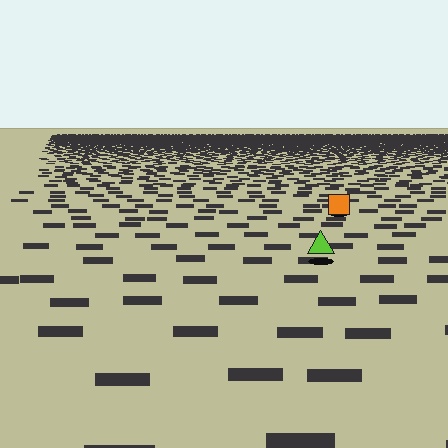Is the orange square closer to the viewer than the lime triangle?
No. The lime triangle is closer — you can tell from the texture gradient: the ground texture is coarser near it.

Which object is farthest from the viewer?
The orange square is farthest from the viewer. It appears smaller and the ground texture around it is denser.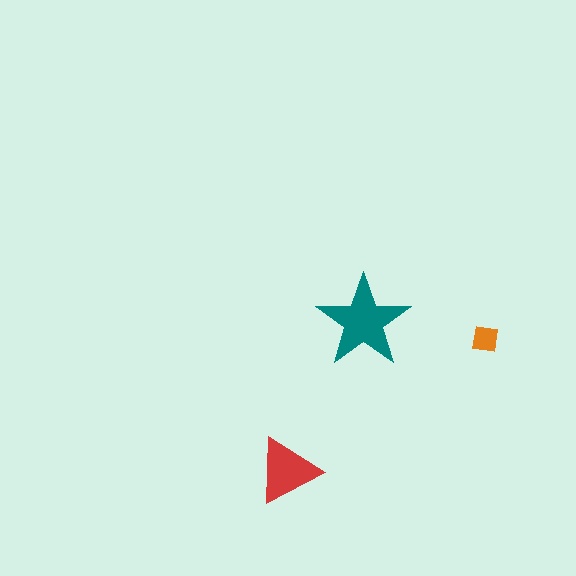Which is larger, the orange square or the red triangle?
The red triangle.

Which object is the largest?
The teal star.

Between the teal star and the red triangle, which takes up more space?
The teal star.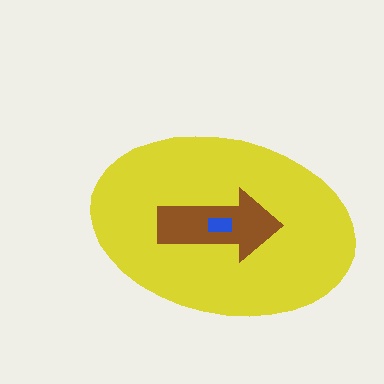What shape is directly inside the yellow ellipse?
The brown arrow.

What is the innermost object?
The blue rectangle.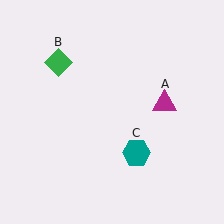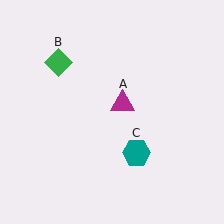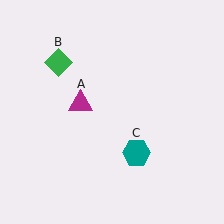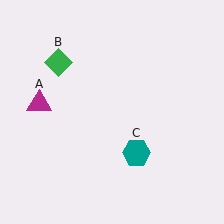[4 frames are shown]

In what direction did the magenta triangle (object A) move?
The magenta triangle (object A) moved left.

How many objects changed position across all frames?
1 object changed position: magenta triangle (object A).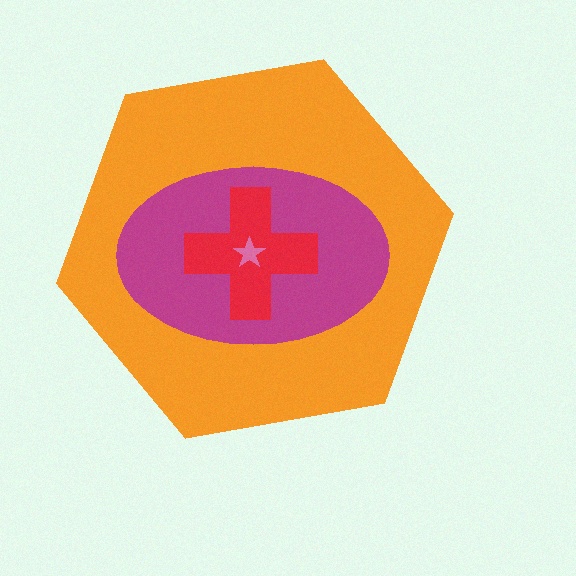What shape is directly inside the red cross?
The pink star.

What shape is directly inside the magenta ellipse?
The red cross.